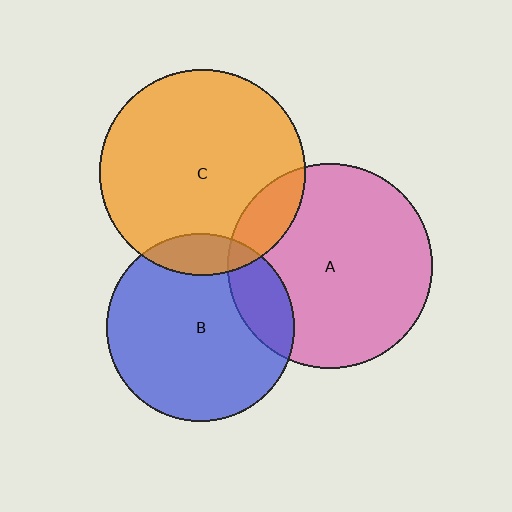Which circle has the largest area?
Circle C (orange).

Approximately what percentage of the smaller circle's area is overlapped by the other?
Approximately 15%.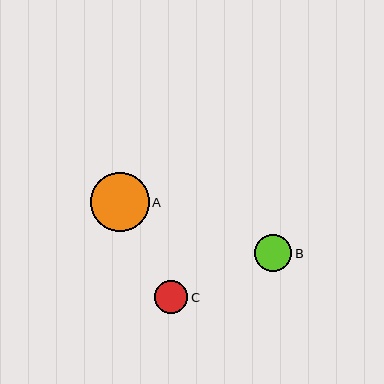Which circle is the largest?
Circle A is the largest with a size of approximately 59 pixels.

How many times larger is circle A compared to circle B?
Circle A is approximately 1.6 times the size of circle B.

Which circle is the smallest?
Circle C is the smallest with a size of approximately 33 pixels.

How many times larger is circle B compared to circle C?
Circle B is approximately 1.2 times the size of circle C.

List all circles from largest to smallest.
From largest to smallest: A, B, C.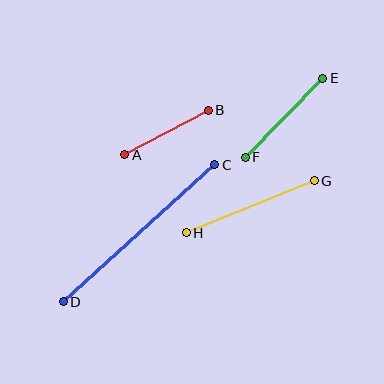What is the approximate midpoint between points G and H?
The midpoint is at approximately (250, 207) pixels.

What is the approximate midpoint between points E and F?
The midpoint is at approximately (284, 118) pixels.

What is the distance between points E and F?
The distance is approximately 111 pixels.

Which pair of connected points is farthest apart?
Points C and D are farthest apart.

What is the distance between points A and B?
The distance is approximately 94 pixels.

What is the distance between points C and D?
The distance is approximately 204 pixels.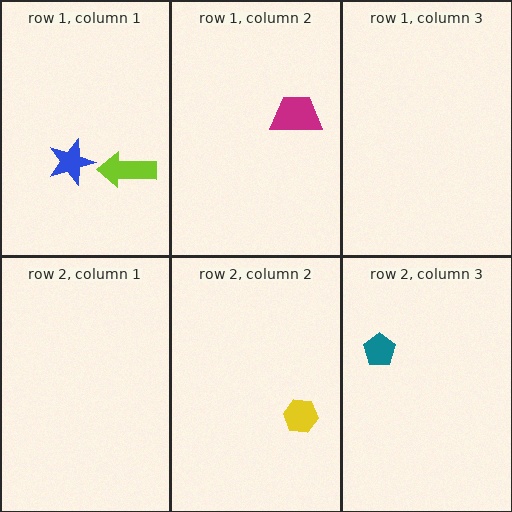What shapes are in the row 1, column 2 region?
The magenta trapezoid.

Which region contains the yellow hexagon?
The row 2, column 2 region.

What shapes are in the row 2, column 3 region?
The teal pentagon.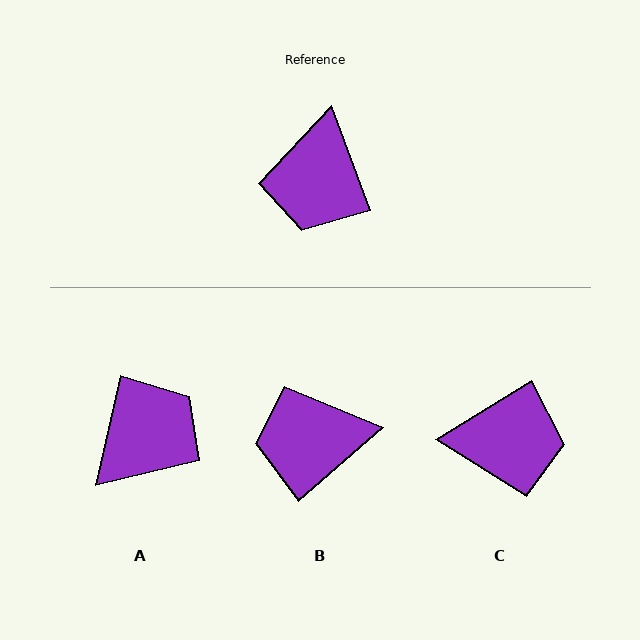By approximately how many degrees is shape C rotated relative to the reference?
Approximately 101 degrees counter-clockwise.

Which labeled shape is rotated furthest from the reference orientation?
A, about 147 degrees away.